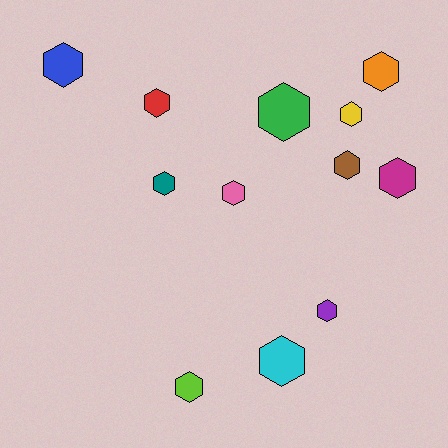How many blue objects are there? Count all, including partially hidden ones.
There is 1 blue object.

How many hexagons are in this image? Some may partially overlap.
There are 12 hexagons.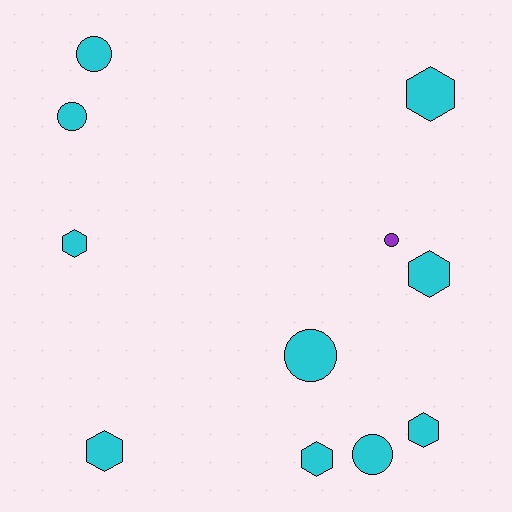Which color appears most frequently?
Cyan, with 10 objects.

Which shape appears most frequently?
Hexagon, with 6 objects.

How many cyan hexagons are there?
There are 6 cyan hexagons.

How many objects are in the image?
There are 11 objects.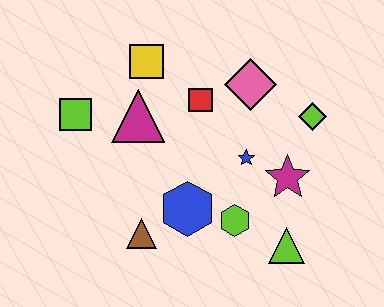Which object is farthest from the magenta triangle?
The lime triangle is farthest from the magenta triangle.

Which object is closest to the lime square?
The magenta triangle is closest to the lime square.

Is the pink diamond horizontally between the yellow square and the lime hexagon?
No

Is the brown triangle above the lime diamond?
No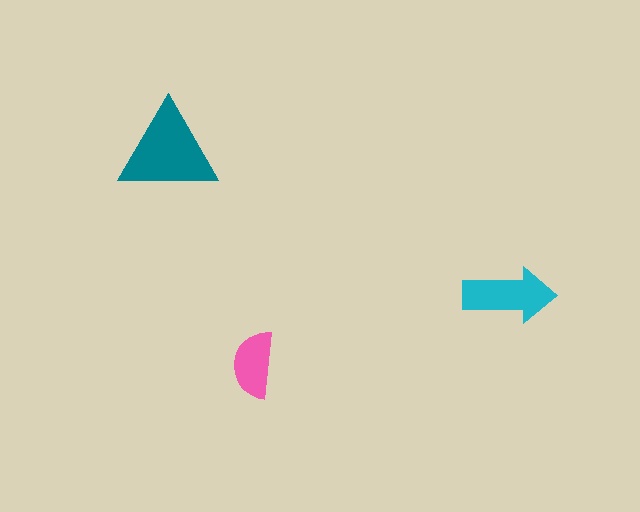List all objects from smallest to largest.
The pink semicircle, the cyan arrow, the teal triangle.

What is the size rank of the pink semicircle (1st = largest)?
3rd.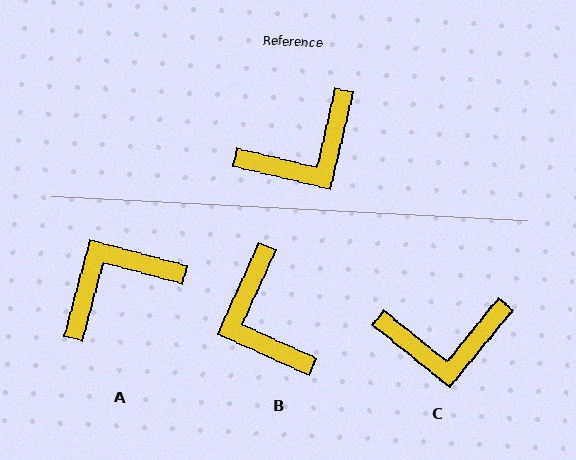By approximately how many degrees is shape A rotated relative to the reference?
Approximately 178 degrees counter-clockwise.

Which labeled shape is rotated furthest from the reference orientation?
A, about 178 degrees away.